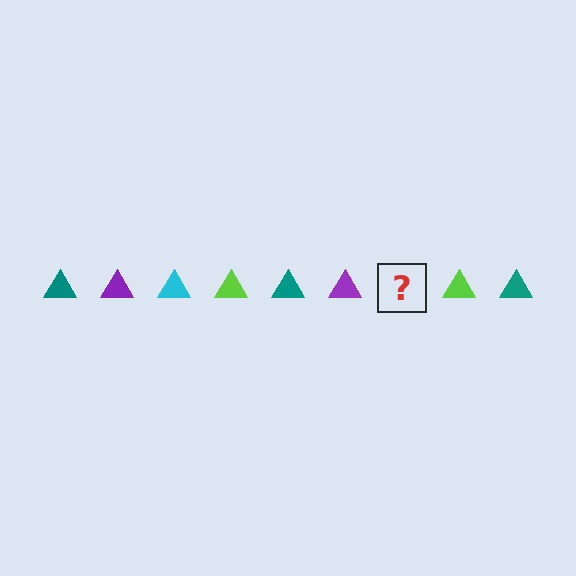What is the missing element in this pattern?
The missing element is a cyan triangle.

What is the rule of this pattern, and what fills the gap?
The rule is that the pattern cycles through teal, purple, cyan, lime triangles. The gap should be filled with a cyan triangle.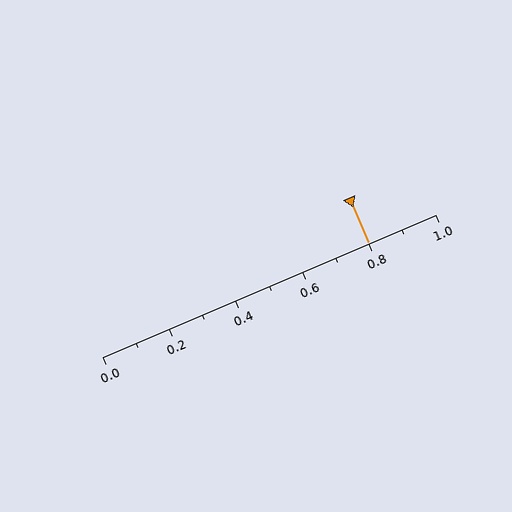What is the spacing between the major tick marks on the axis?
The major ticks are spaced 0.2 apart.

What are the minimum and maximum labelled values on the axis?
The axis runs from 0.0 to 1.0.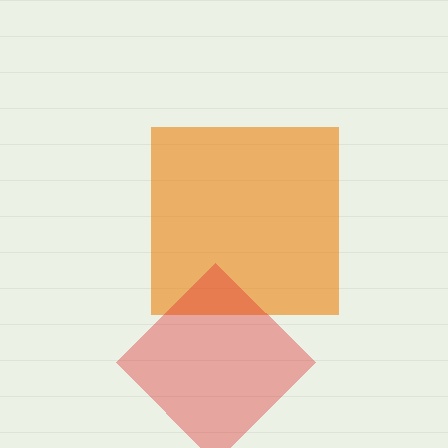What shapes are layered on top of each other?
The layered shapes are: an orange square, a red diamond.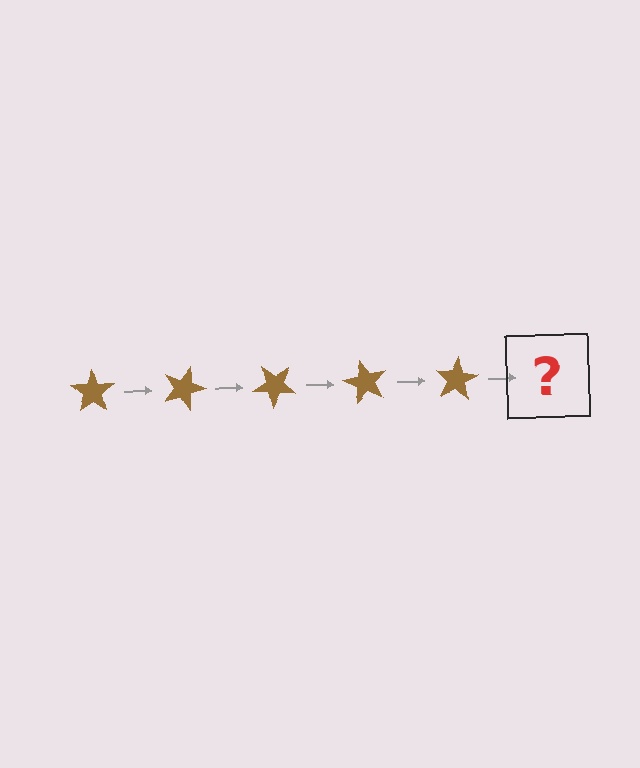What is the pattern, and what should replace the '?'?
The pattern is that the star rotates 20 degrees each step. The '?' should be a brown star rotated 100 degrees.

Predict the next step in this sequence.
The next step is a brown star rotated 100 degrees.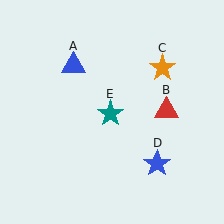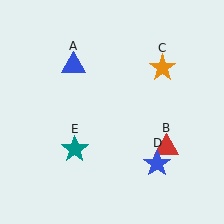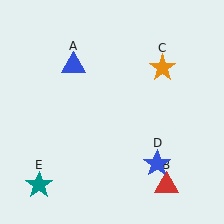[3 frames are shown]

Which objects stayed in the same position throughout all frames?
Blue triangle (object A) and orange star (object C) and blue star (object D) remained stationary.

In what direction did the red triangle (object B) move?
The red triangle (object B) moved down.